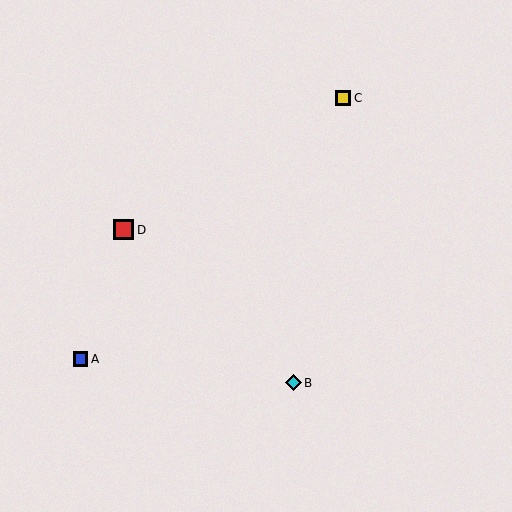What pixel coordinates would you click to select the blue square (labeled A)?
Click at (80, 359) to select the blue square A.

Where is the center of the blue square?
The center of the blue square is at (80, 359).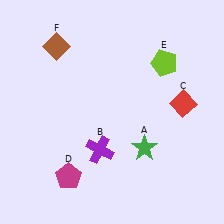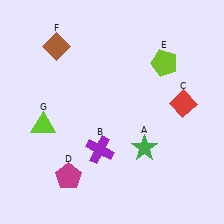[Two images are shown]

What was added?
A lime triangle (G) was added in Image 2.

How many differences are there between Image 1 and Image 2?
There is 1 difference between the two images.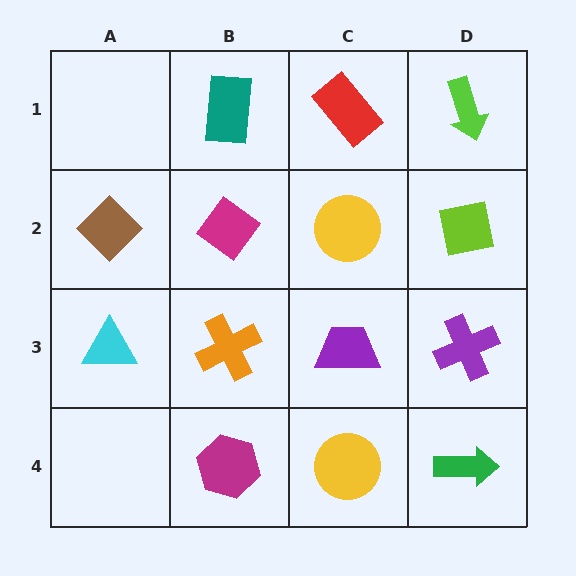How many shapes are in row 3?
4 shapes.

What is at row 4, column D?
A green arrow.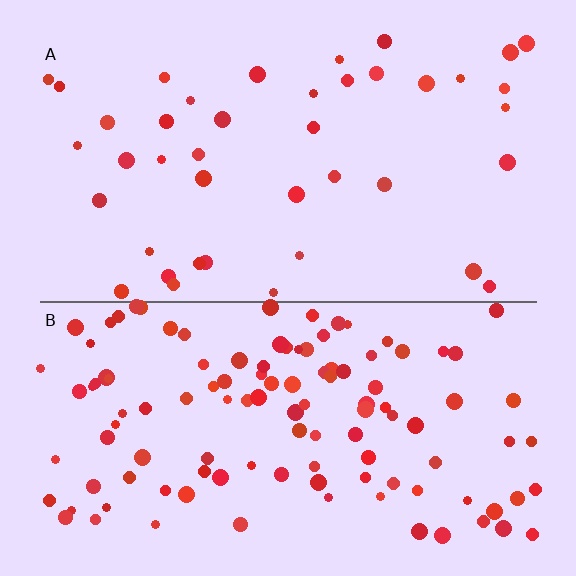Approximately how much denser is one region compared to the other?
Approximately 2.8× — region B over region A.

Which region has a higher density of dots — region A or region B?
B (the bottom).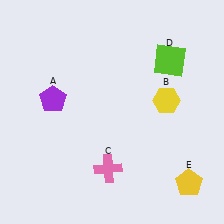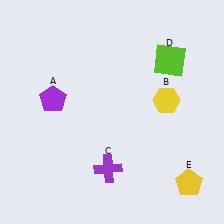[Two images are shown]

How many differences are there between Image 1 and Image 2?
There is 1 difference between the two images.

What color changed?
The cross (C) changed from pink in Image 1 to purple in Image 2.